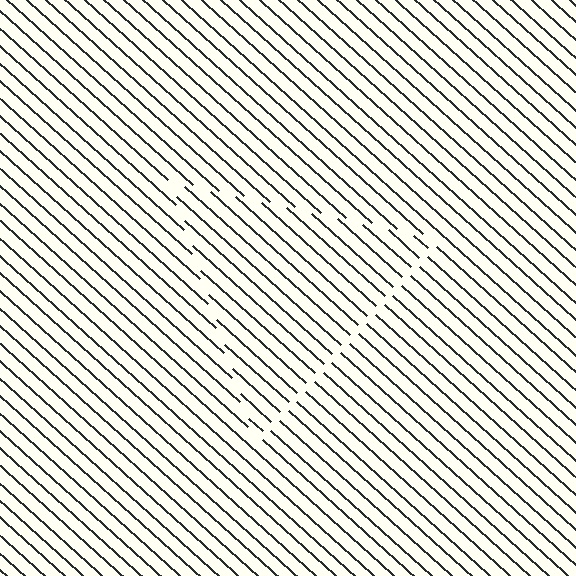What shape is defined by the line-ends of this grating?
An illusory triangle. The interior of the shape contains the same grating, shifted by half a period — the contour is defined by the phase discontinuity where line-ends from the inner and outer gratings abut.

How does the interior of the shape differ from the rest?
The interior of the shape contains the same grating, shifted by half a period — the contour is defined by the phase discontinuity where line-ends from the inner and outer gratings abut.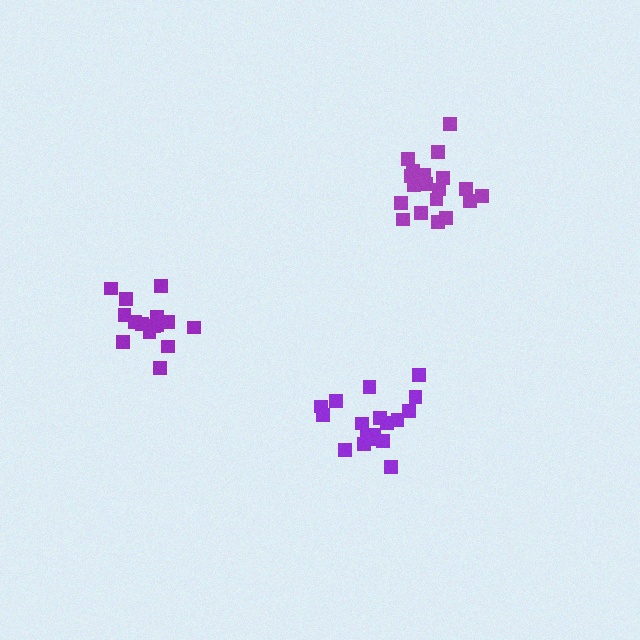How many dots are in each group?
Group 1: 15 dots, Group 2: 18 dots, Group 3: 19 dots (52 total).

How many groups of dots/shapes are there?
There are 3 groups.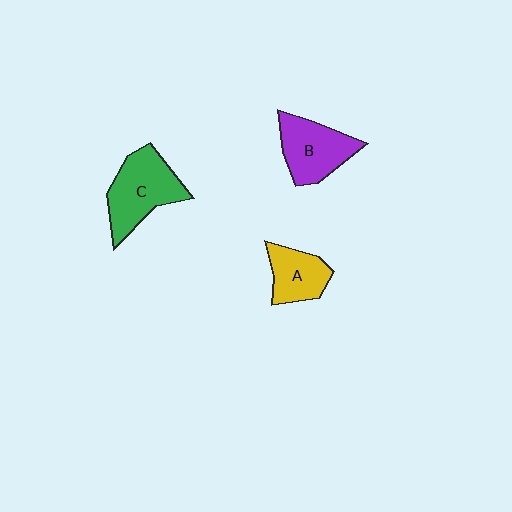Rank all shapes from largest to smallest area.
From largest to smallest: C (green), B (purple), A (yellow).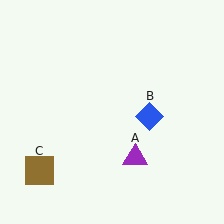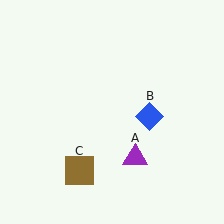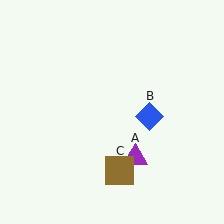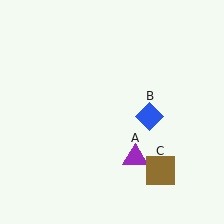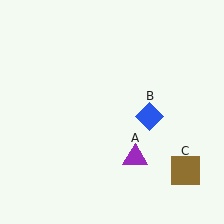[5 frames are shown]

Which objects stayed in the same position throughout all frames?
Purple triangle (object A) and blue diamond (object B) remained stationary.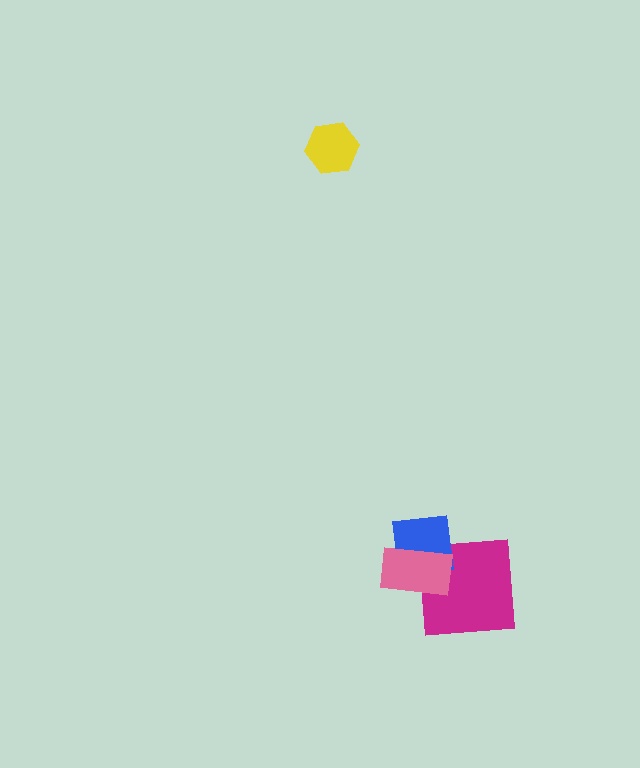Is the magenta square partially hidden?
Yes, it is partially covered by another shape.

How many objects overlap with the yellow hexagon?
0 objects overlap with the yellow hexagon.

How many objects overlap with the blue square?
2 objects overlap with the blue square.